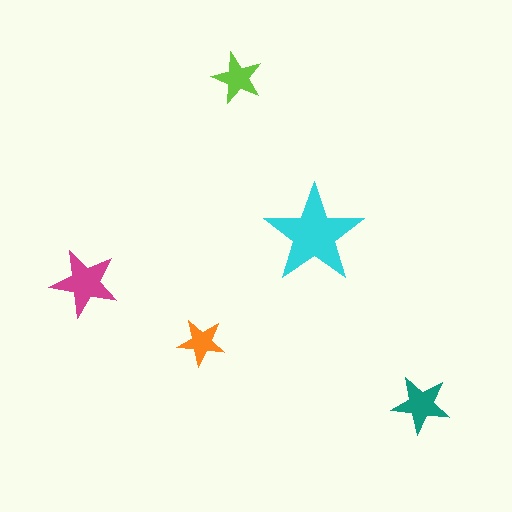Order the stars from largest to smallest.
the cyan one, the magenta one, the teal one, the lime one, the orange one.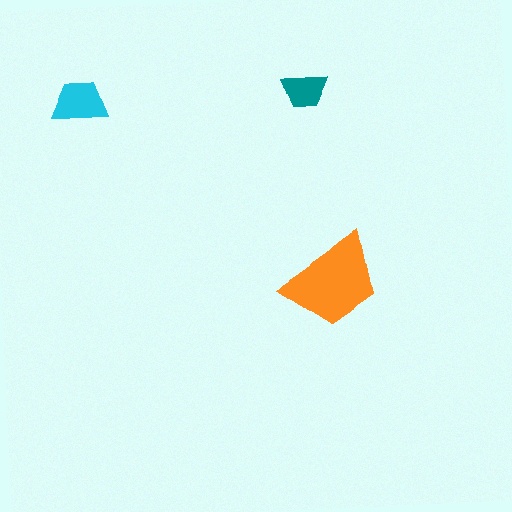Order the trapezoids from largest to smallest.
the orange one, the cyan one, the teal one.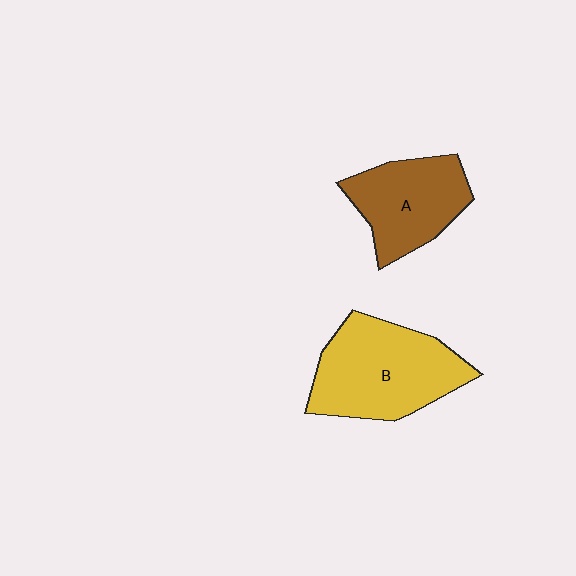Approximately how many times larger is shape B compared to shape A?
Approximately 1.3 times.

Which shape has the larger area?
Shape B (yellow).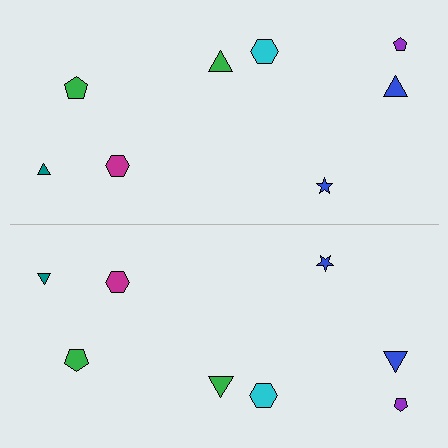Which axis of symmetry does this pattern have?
The pattern has a horizontal axis of symmetry running through the center of the image.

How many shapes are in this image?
There are 16 shapes in this image.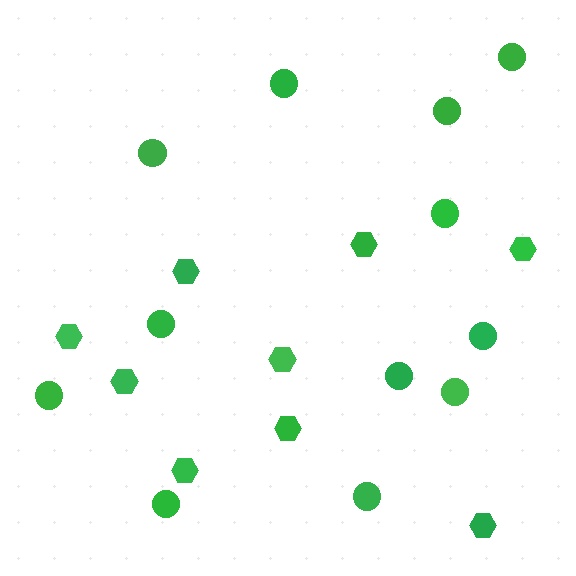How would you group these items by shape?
There are 2 groups: one group of hexagons (9) and one group of circles (12).